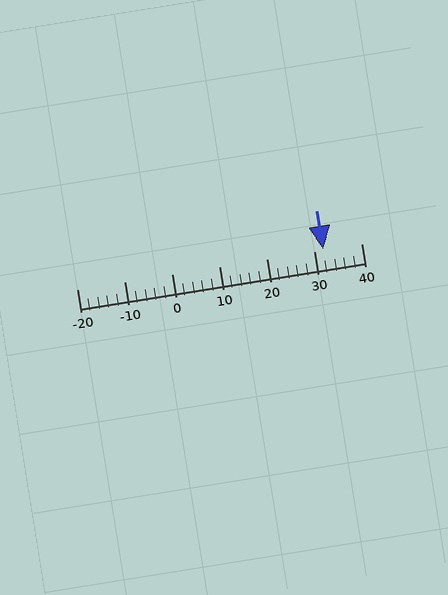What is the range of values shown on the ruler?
The ruler shows values from -20 to 40.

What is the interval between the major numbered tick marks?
The major tick marks are spaced 10 units apart.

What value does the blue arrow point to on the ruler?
The blue arrow points to approximately 32.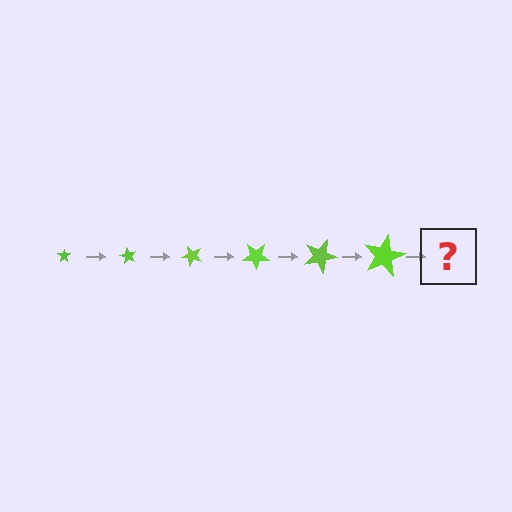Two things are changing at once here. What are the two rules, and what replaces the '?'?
The two rules are that the star grows larger each step and it rotates 60 degrees each step. The '?' should be a star, larger than the previous one and rotated 360 degrees from the start.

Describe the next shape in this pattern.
It should be a star, larger than the previous one and rotated 360 degrees from the start.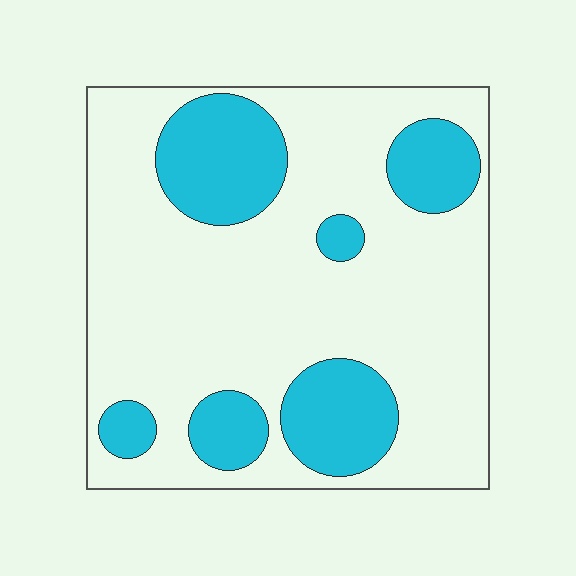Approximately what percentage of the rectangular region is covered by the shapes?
Approximately 25%.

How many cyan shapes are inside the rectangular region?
6.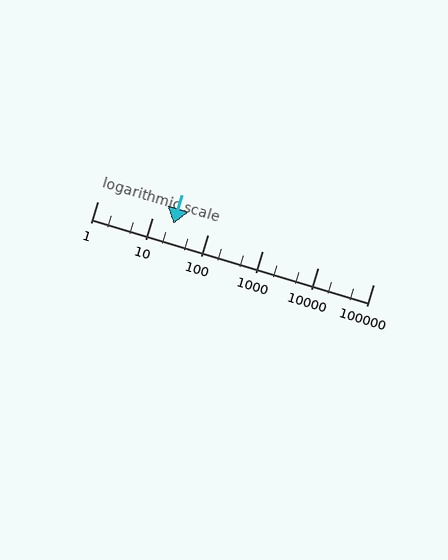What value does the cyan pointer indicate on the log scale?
The pointer indicates approximately 24.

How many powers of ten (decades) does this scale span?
The scale spans 5 decades, from 1 to 100000.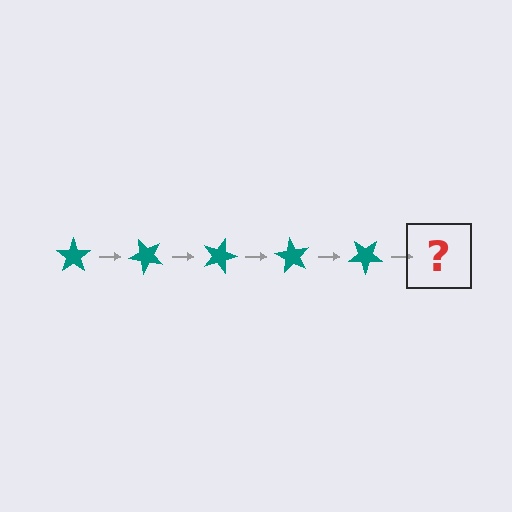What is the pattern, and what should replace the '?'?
The pattern is that the star rotates 45 degrees each step. The '?' should be a teal star rotated 225 degrees.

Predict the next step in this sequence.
The next step is a teal star rotated 225 degrees.